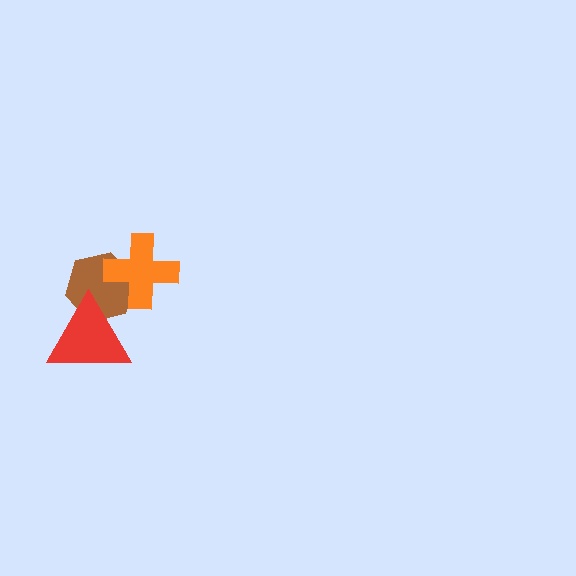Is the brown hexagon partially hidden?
Yes, it is partially covered by another shape.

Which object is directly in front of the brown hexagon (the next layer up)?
The red triangle is directly in front of the brown hexagon.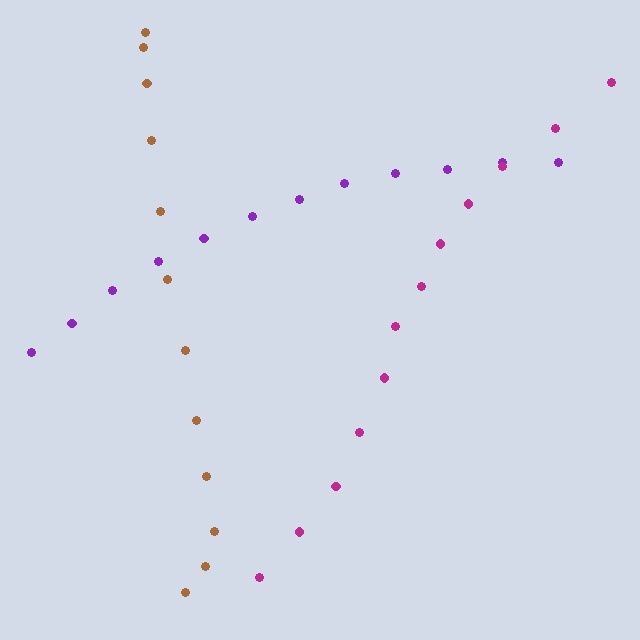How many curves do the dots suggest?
There are 3 distinct paths.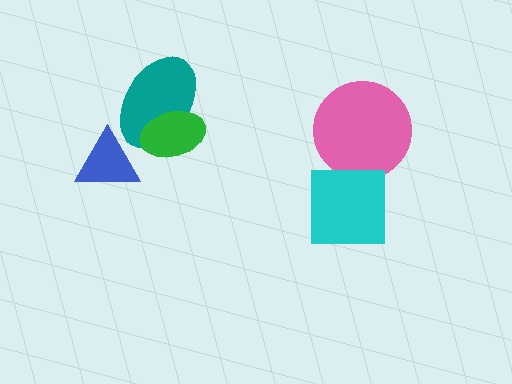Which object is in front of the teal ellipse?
The green ellipse is in front of the teal ellipse.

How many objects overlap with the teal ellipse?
2 objects overlap with the teal ellipse.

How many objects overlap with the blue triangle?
1 object overlaps with the blue triangle.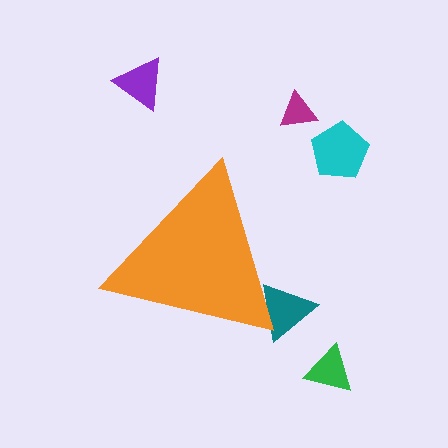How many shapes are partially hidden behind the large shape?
1 shape is partially hidden.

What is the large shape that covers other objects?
An orange triangle.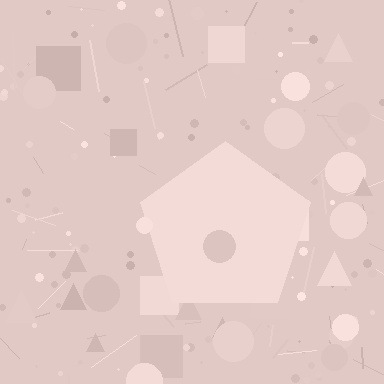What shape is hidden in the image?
A pentagon is hidden in the image.